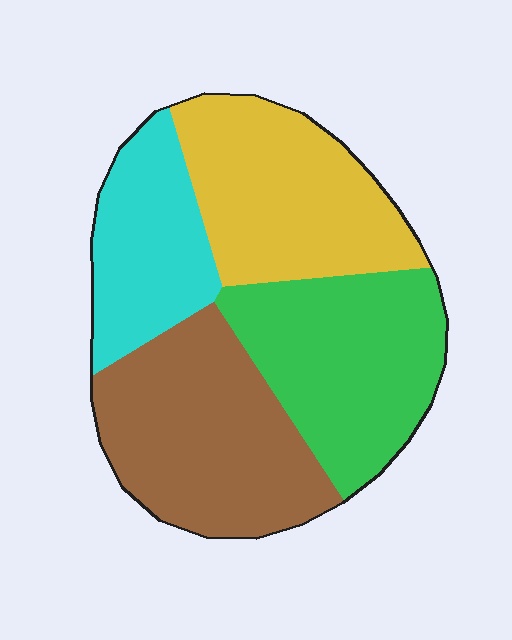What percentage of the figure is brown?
Brown covers about 30% of the figure.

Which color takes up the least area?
Cyan, at roughly 20%.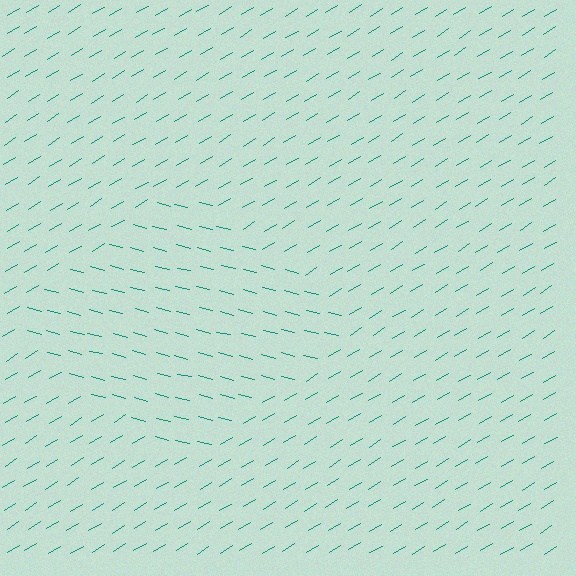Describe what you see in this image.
The image is filled with small teal line segments. A diamond region in the image has lines oriented differently from the surrounding lines, creating a visible texture boundary.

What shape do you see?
I see a diamond.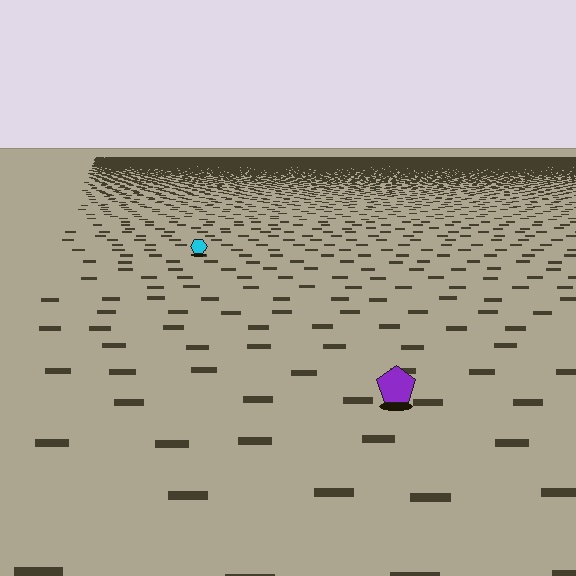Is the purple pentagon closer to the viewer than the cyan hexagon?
Yes. The purple pentagon is closer — you can tell from the texture gradient: the ground texture is coarser near it.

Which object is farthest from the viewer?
The cyan hexagon is farthest from the viewer. It appears smaller and the ground texture around it is denser.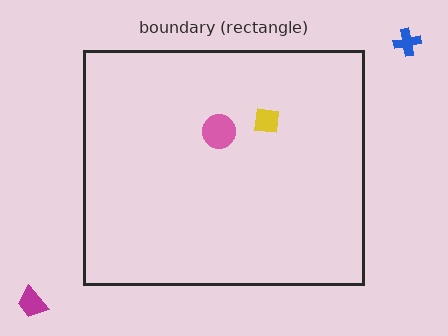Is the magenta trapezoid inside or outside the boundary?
Outside.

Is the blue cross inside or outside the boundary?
Outside.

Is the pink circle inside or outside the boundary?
Inside.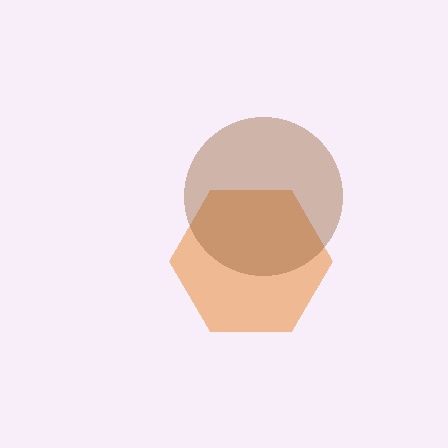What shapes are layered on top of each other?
The layered shapes are: an orange hexagon, a brown circle.